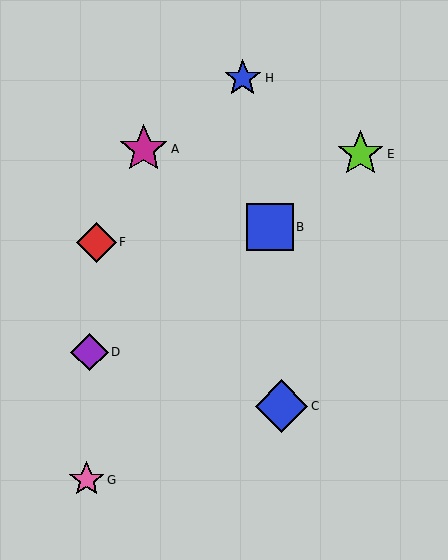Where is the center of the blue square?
The center of the blue square is at (270, 227).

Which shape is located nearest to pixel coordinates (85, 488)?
The pink star (labeled G) at (87, 480) is nearest to that location.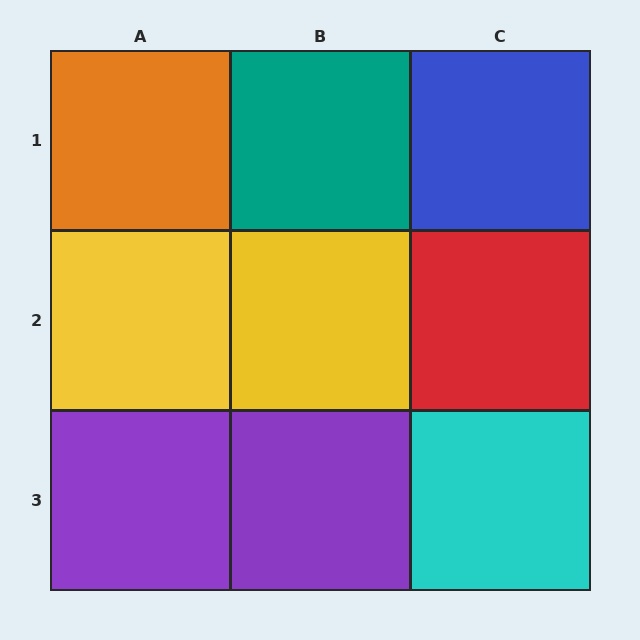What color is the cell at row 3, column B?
Purple.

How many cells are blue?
1 cell is blue.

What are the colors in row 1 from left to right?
Orange, teal, blue.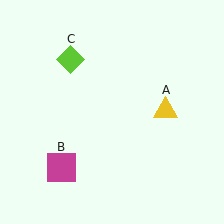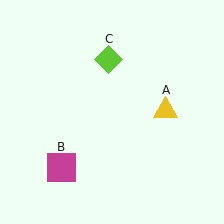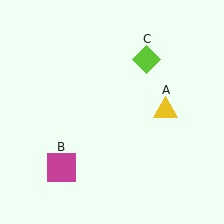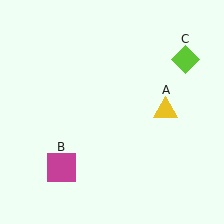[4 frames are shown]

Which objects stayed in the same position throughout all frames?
Yellow triangle (object A) and magenta square (object B) remained stationary.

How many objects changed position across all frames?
1 object changed position: lime diamond (object C).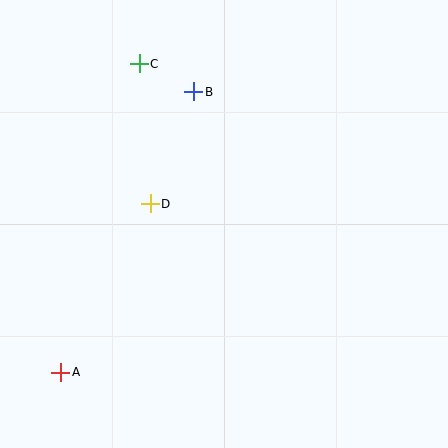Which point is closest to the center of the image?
Point D at (150, 204) is closest to the center.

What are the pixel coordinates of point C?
Point C is at (139, 64).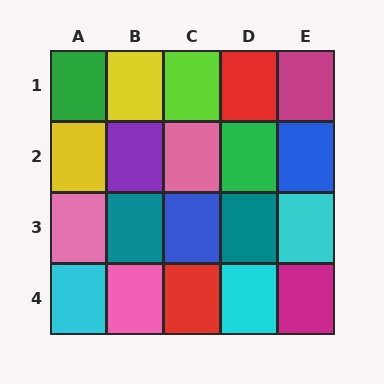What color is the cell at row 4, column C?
Red.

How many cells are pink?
3 cells are pink.